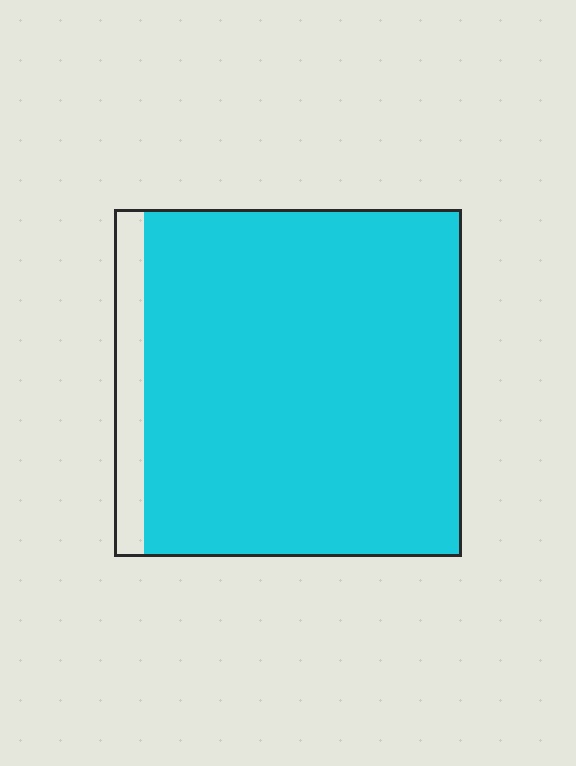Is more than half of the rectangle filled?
Yes.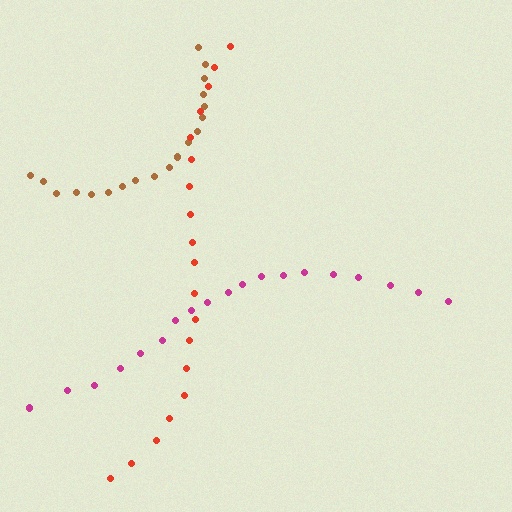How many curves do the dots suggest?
There are 3 distinct paths.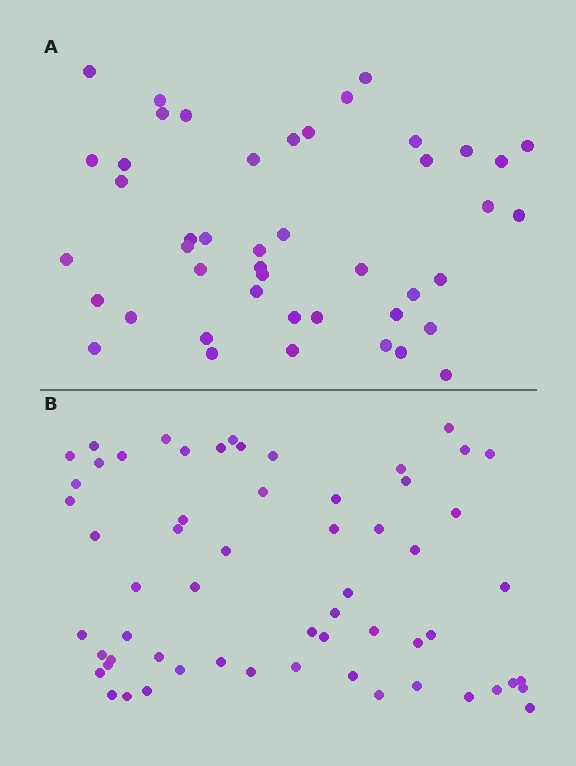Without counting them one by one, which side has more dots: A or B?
Region B (the bottom region) has more dots.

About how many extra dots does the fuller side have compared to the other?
Region B has approximately 15 more dots than region A.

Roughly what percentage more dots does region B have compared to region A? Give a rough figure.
About 35% more.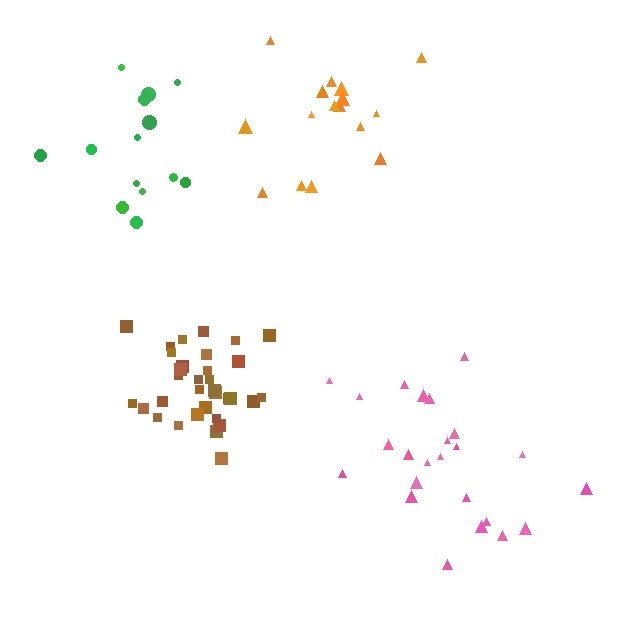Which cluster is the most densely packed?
Brown.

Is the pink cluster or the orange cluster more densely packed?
Orange.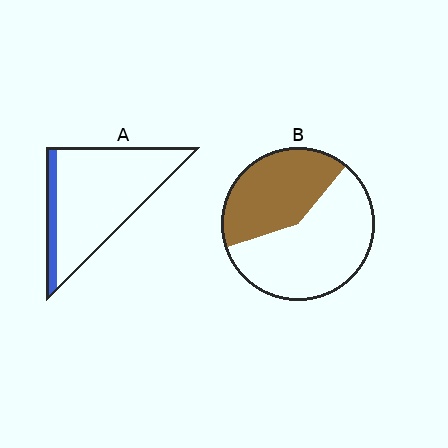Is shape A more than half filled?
No.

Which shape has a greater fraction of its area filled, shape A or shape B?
Shape B.